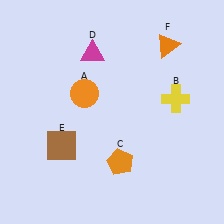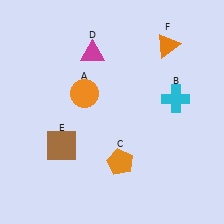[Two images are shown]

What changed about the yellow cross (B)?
In Image 1, B is yellow. In Image 2, it changed to cyan.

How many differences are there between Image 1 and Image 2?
There is 1 difference between the two images.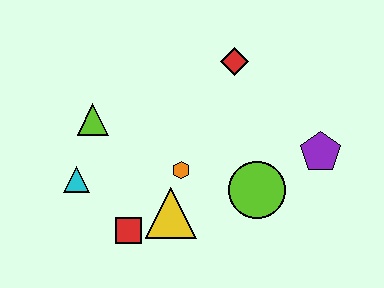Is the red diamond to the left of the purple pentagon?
Yes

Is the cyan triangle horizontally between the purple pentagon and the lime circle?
No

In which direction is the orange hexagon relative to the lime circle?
The orange hexagon is to the left of the lime circle.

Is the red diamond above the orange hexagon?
Yes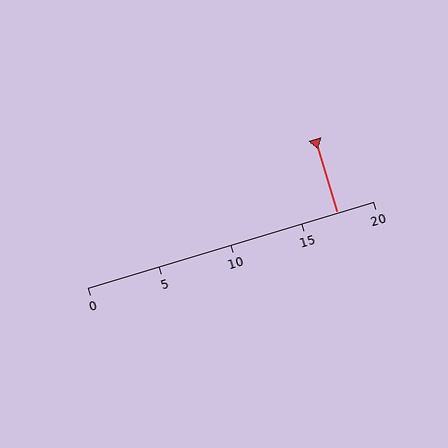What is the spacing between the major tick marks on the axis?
The major ticks are spaced 5 apart.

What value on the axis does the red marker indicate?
The marker indicates approximately 17.5.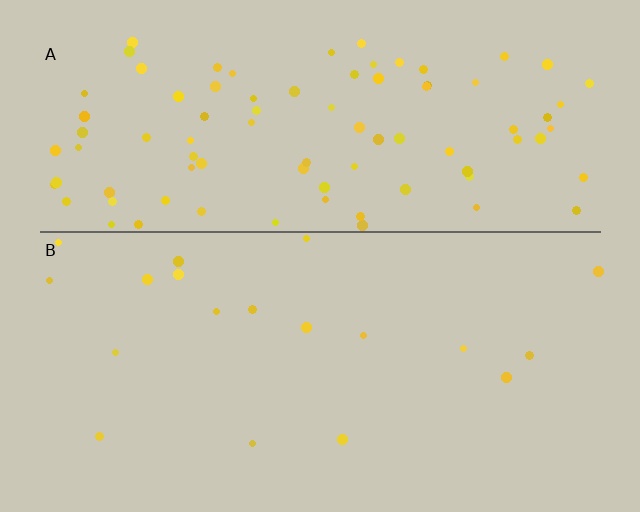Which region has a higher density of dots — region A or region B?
A (the top).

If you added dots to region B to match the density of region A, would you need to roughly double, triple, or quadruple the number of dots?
Approximately quadruple.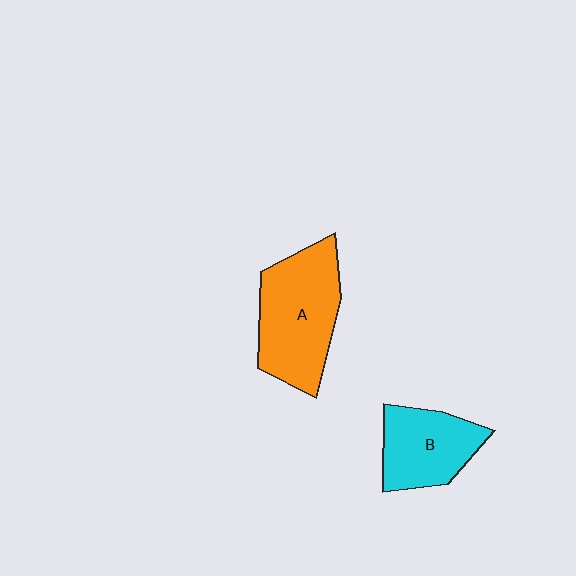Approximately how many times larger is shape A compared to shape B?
Approximately 1.4 times.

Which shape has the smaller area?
Shape B (cyan).